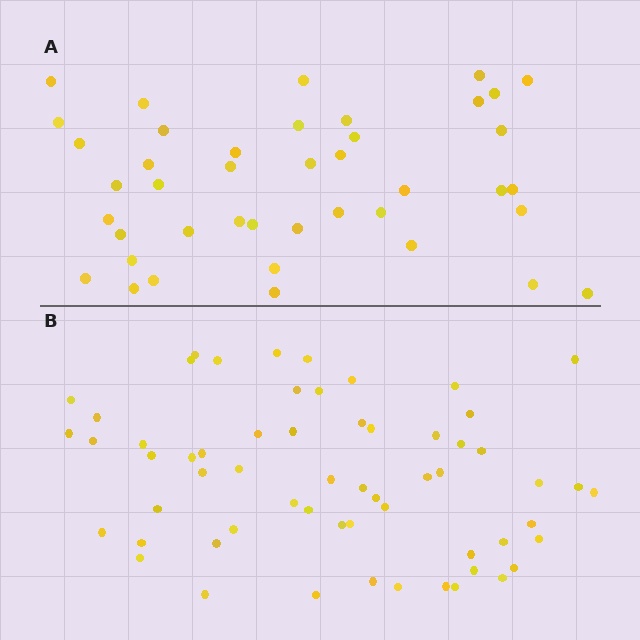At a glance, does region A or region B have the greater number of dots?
Region B (the bottom region) has more dots.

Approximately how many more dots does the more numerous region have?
Region B has approximately 20 more dots than region A.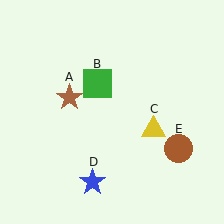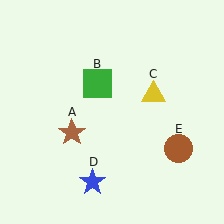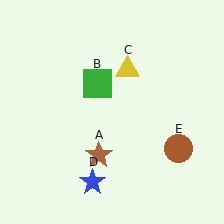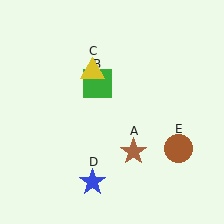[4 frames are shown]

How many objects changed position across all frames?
2 objects changed position: brown star (object A), yellow triangle (object C).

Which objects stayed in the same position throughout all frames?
Green square (object B) and blue star (object D) and brown circle (object E) remained stationary.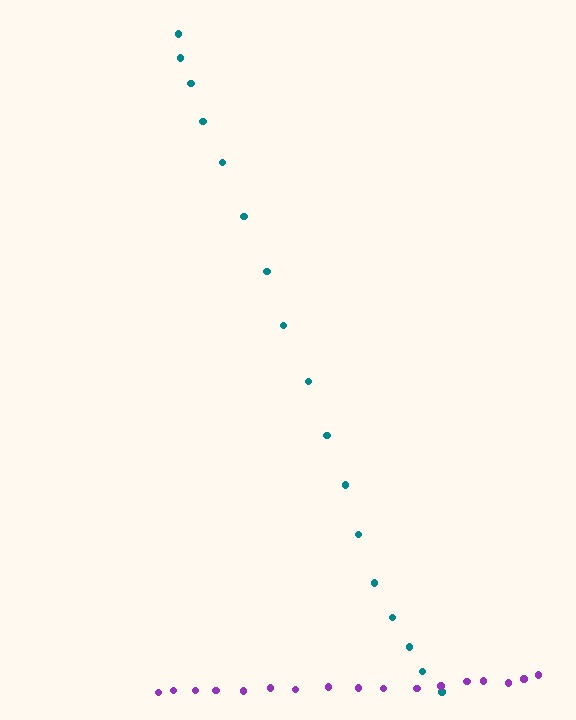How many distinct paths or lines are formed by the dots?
There are 2 distinct paths.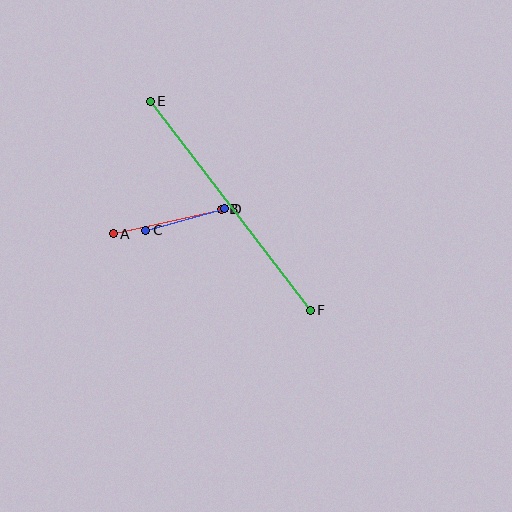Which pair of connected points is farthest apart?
Points E and F are farthest apart.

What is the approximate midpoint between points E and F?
The midpoint is at approximately (230, 206) pixels.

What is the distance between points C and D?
The distance is approximately 81 pixels.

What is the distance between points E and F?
The distance is approximately 263 pixels.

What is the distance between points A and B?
The distance is approximately 111 pixels.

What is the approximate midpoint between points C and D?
The midpoint is at approximately (185, 220) pixels.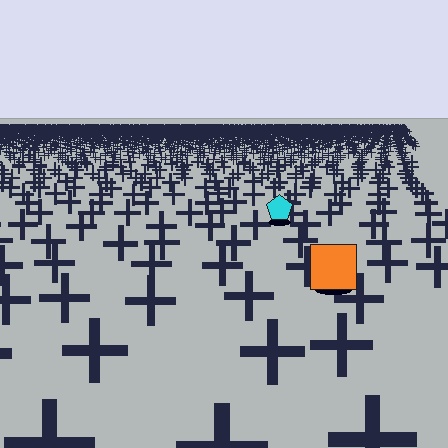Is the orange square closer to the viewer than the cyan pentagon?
Yes. The orange square is closer — you can tell from the texture gradient: the ground texture is coarser near it.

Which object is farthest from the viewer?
The cyan pentagon is farthest from the viewer. It appears smaller and the ground texture around it is denser.